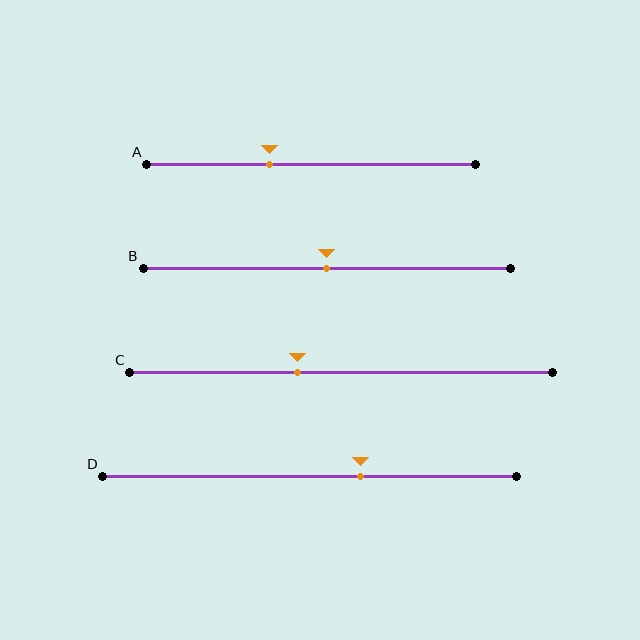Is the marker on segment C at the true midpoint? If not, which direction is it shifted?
No, the marker on segment C is shifted to the left by about 10% of the segment length.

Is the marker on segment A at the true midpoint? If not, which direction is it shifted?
No, the marker on segment A is shifted to the left by about 13% of the segment length.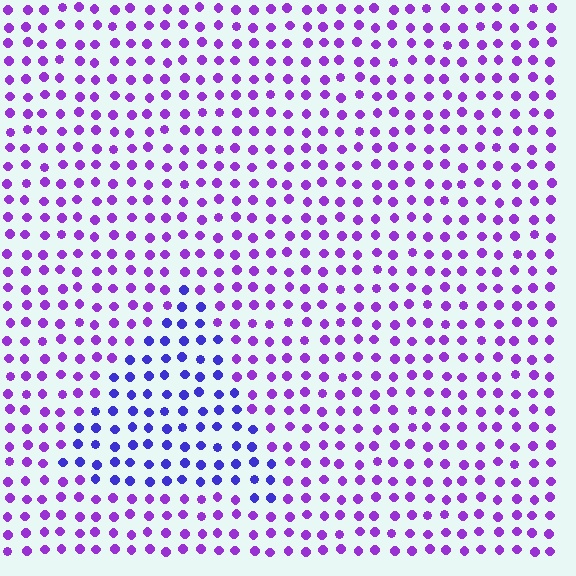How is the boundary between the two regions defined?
The boundary is defined purely by a slight shift in hue (about 34 degrees). Spacing, size, and orientation are identical on both sides.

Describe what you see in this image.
The image is filled with small purple elements in a uniform arrangement. A triangle-shaped region is visible where the elements are tinted to a slightly different hue, forming a subtle color boundary.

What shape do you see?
I see a triangle.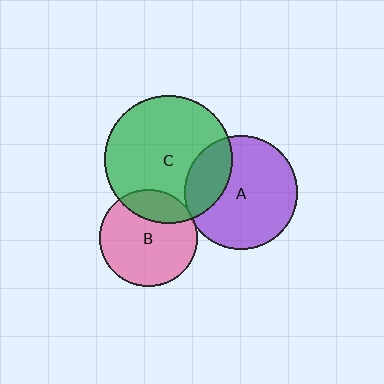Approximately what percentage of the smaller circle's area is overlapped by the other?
Approximately 25%.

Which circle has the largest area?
Circle C (green).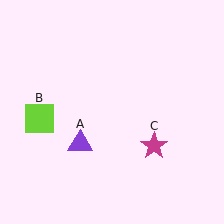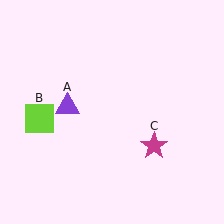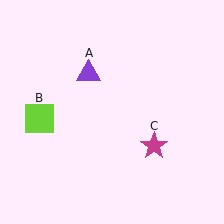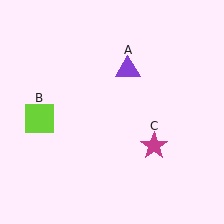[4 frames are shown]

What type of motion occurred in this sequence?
The purple triangle (object A) rotated clockwise around the center of the scene.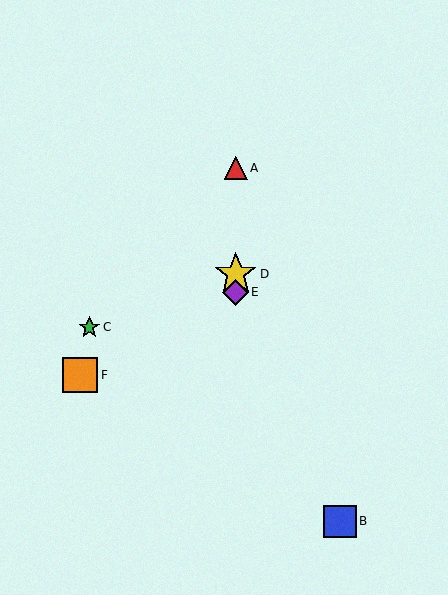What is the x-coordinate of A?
Object A is at x≈236.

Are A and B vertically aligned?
No, A is at x≈236 and B is at x≈340.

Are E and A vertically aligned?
Yes, both are at x≈236.